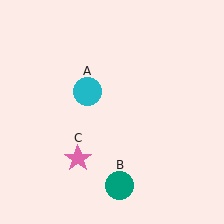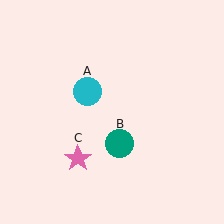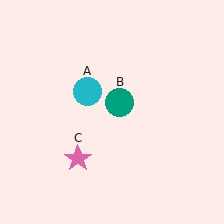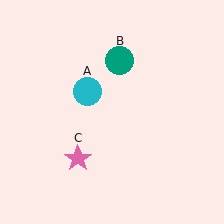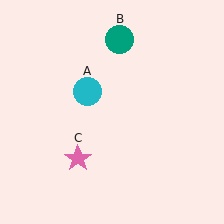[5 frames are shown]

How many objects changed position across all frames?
1 object changed position: teal circle (object B).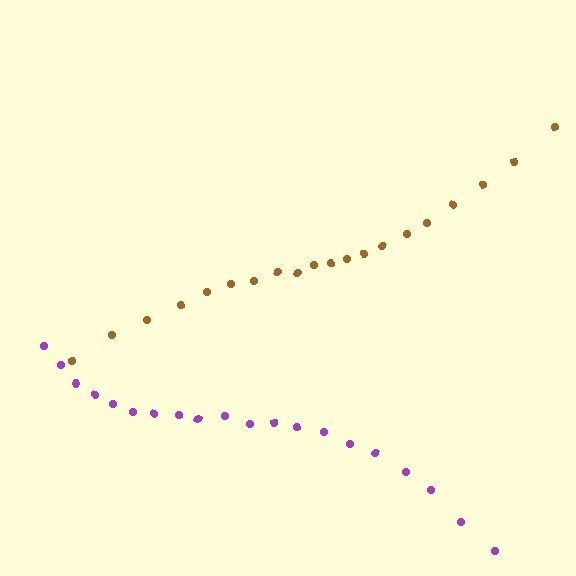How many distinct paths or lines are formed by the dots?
There are 2 distinct paths.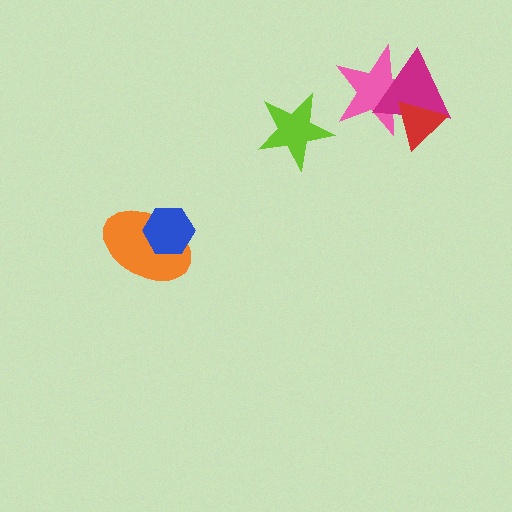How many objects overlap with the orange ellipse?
1 object overlaps with the orange ellipse.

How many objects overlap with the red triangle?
2 objects overlap with the red triangle.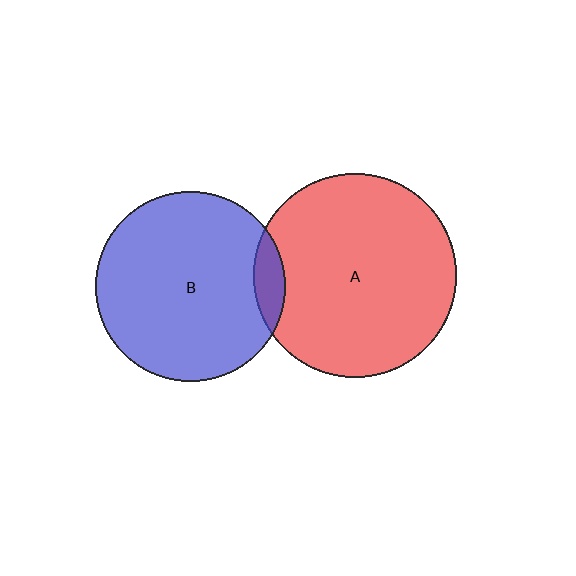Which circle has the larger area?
Circle A (red).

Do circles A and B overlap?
Yes.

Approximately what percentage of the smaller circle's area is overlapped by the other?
Approximately 10%.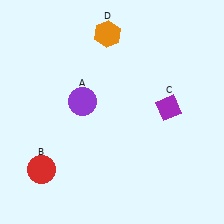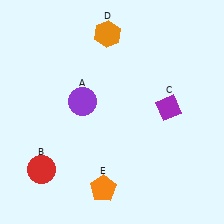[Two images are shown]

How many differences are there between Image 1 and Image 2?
There is 1 difference between the two images.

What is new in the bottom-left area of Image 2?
An orange pentagon (E) was added in the bottom-left area of Image 2.